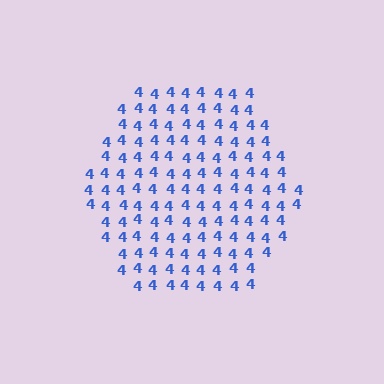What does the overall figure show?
The overall figure shows a hexagon.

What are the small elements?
The small elements are digit 4's.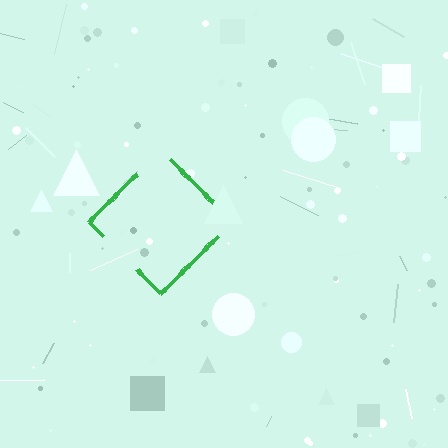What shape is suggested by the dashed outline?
The dashed outline suggests a diamond.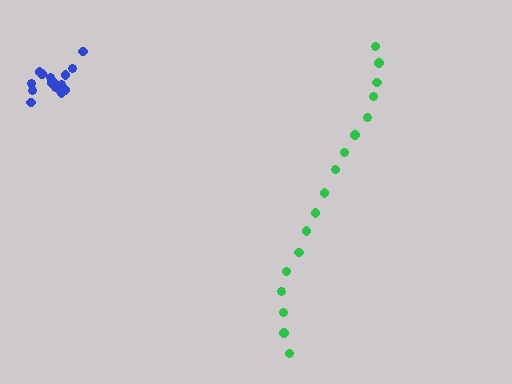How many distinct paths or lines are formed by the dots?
There are 2 distinct paths.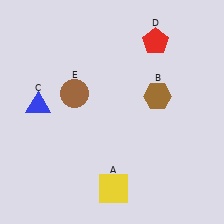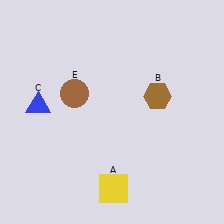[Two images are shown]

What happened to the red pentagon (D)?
The red pentagon (D) was removed in Image 2. It was in the top-right area of Image 1.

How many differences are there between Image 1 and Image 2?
There is 1 difference between the two images.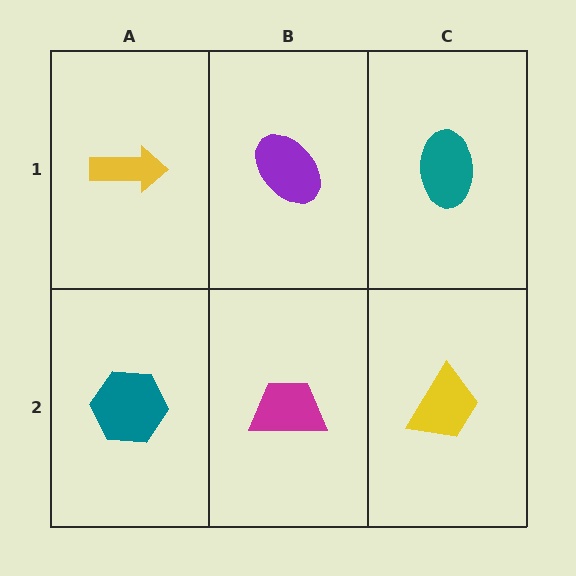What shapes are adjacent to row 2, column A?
A yellow arrow (row 1, column A), a magenta trapezoid (row 2, column B).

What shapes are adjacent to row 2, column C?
A teal ellipse (row 1, column C), a magenta trapezoid (row 2, column B).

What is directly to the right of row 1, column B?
A teal ellipse.